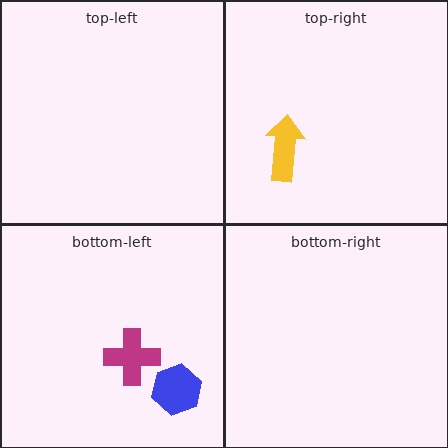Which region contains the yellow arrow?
The top-right region.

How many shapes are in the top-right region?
1.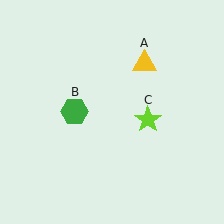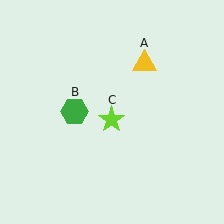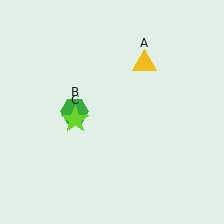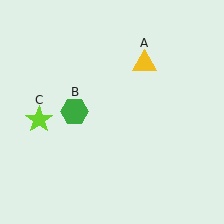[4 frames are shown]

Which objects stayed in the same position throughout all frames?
Yellow triangle (object A) and green hexagon (object B) remained stationary.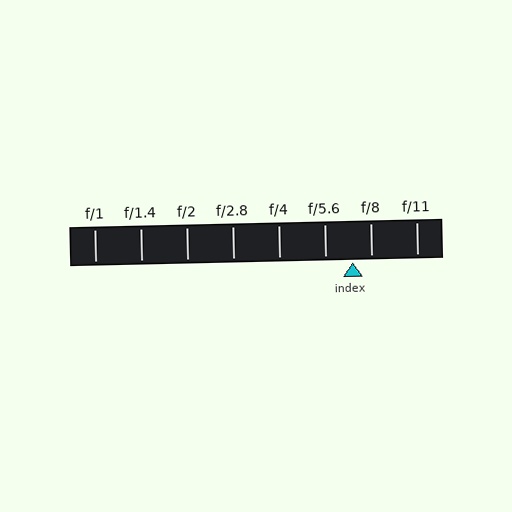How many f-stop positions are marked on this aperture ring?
There are 8 f-stop positions marked.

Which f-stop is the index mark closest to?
The index mark is closest to f/8.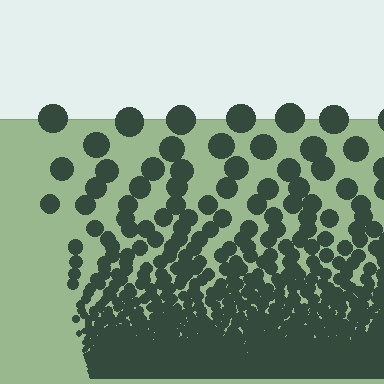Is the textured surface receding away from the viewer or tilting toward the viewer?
The surface appears to tilt toward the viewer. Texture elements get larger and sparser toward the top.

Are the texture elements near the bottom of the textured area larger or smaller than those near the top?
Smaller. The gradient is inverted — elements near the bottom are smaller and denser.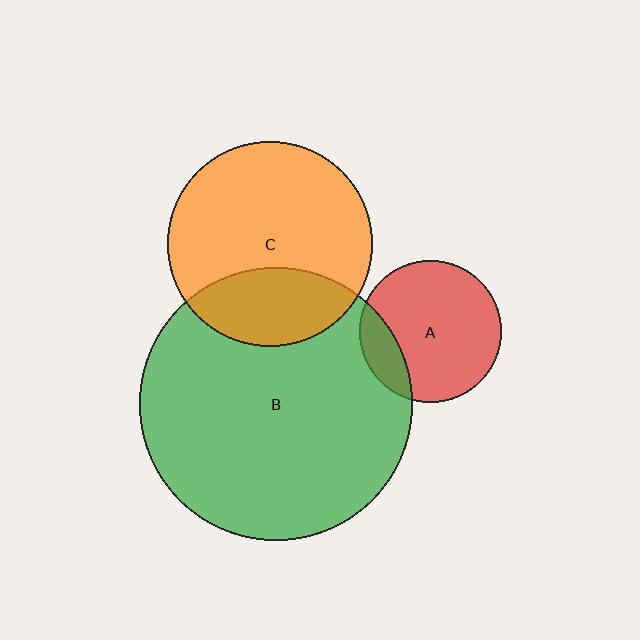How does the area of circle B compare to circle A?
Approximately 3.7 times.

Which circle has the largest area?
Circle B (green).